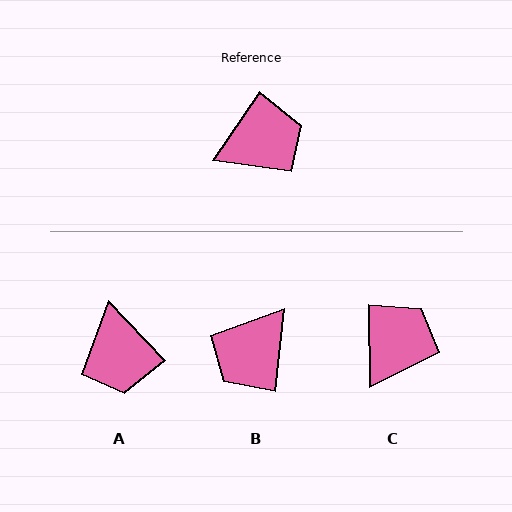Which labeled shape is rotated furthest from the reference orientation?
B, about 152 degrees away.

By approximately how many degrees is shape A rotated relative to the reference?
Approximately 102 degrees clockwise.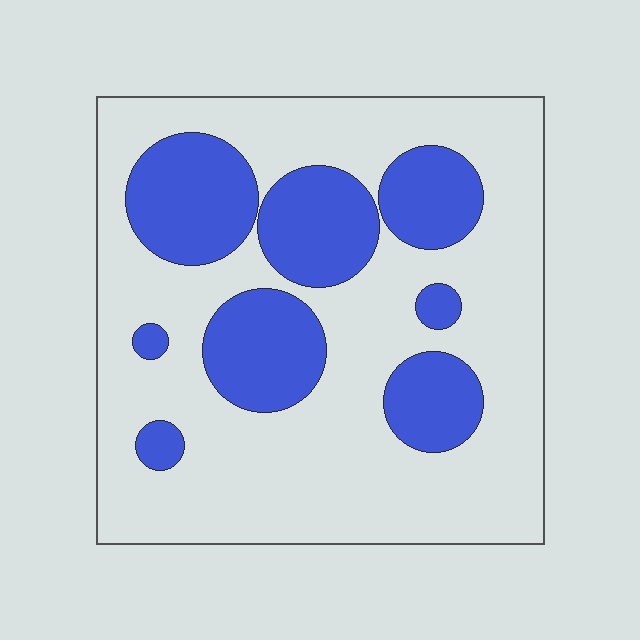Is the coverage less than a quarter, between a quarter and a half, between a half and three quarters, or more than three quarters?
Between a quarter and a half.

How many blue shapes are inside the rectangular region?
8.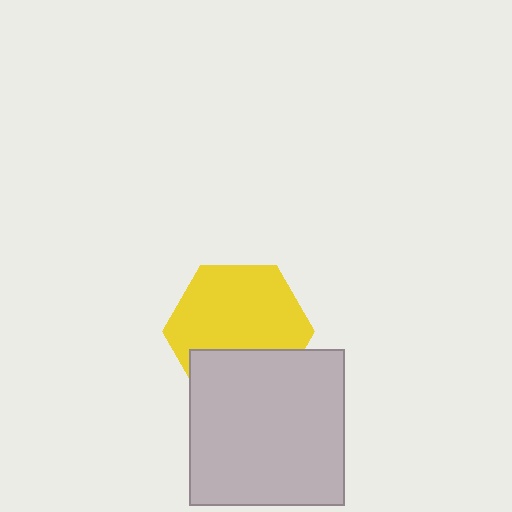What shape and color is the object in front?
The object in front is a light gray square.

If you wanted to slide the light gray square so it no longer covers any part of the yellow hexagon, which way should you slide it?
Slide it down — that is the most direct way to separate the two shapes.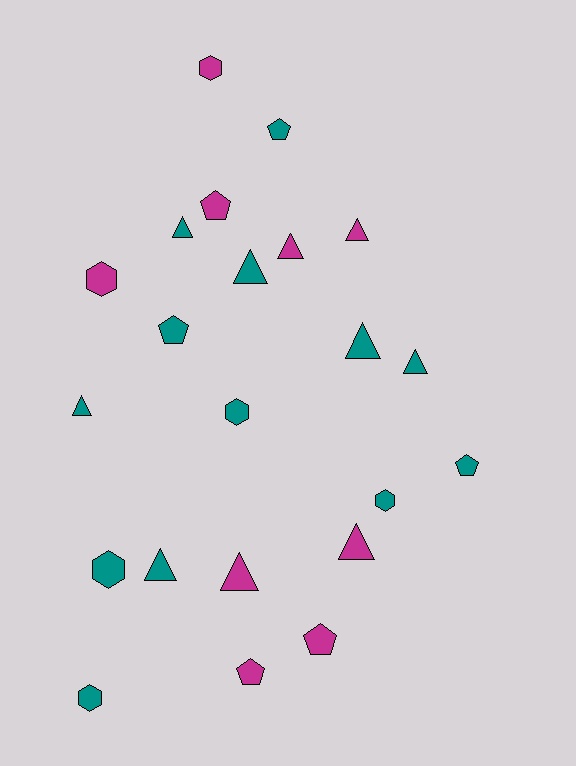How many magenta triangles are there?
There are 4 magenta triangles.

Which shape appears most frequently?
Triangle, with 10 objects.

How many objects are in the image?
There are 22 objects.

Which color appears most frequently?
Teal, with 13 objects.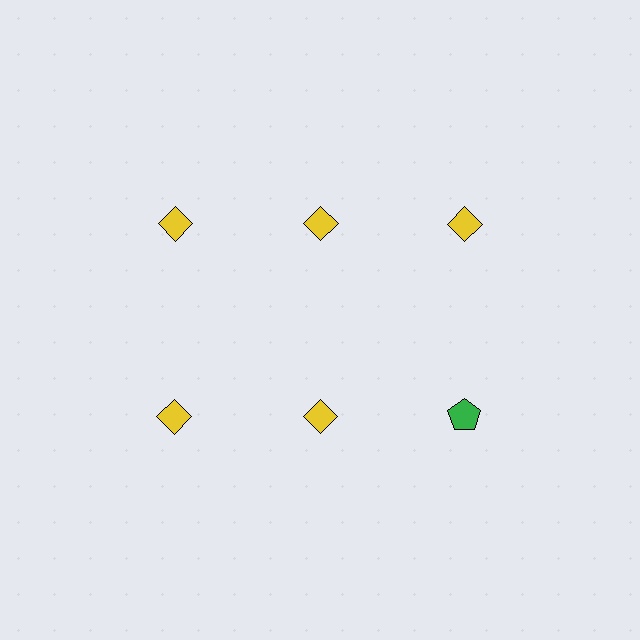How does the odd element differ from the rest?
It differs in both color (green instead of yellow) and shape (pentagon instead of diamond).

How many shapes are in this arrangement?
There are 6 shapes arranged in a grid pattern.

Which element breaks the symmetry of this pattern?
The green pentagon in the second row, center column breaks the symmetry. All other shapes are yellow diamonds.